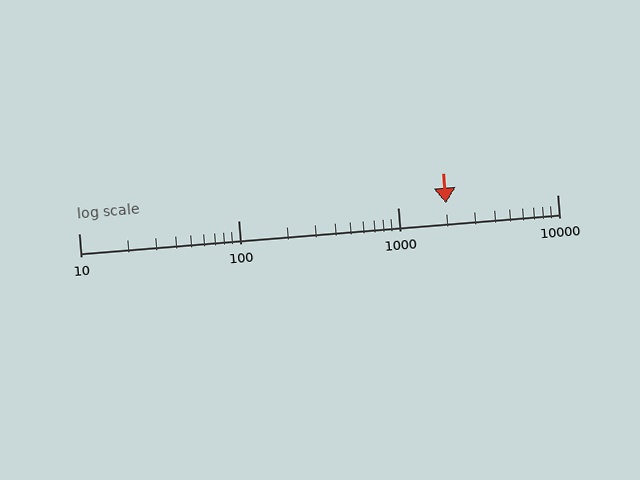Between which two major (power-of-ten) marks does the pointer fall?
The pointer is between 1000 and 10000.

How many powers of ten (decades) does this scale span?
The scale spans 3 decades, from 10 to 10000.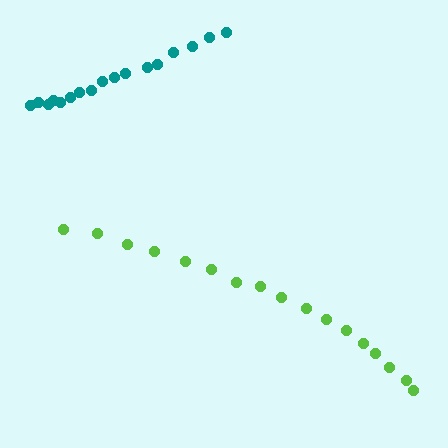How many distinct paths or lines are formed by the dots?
There are 2 distinct paths.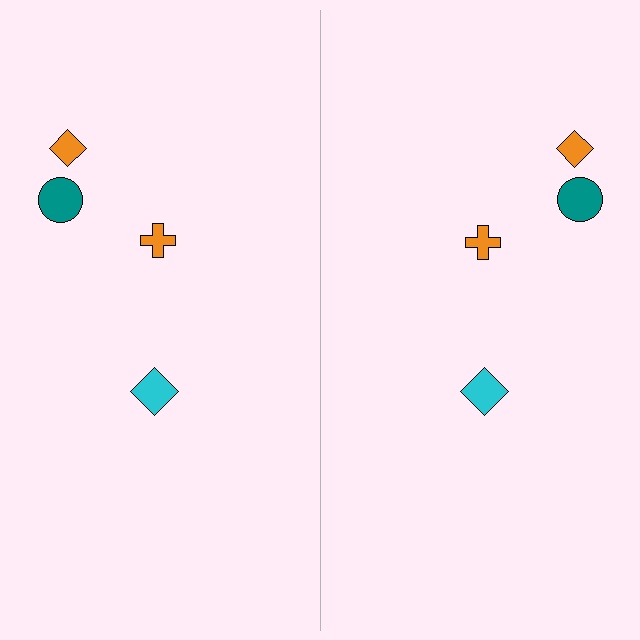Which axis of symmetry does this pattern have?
The pattern has a vertical axis of symmetry running through the center of the image.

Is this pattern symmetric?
Yes, this pattern has bilateral (reflection) symmetry.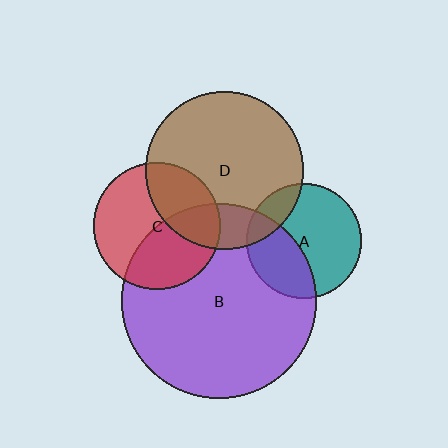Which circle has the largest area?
Circle B (purple).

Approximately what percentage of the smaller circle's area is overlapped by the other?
Approximately 35%.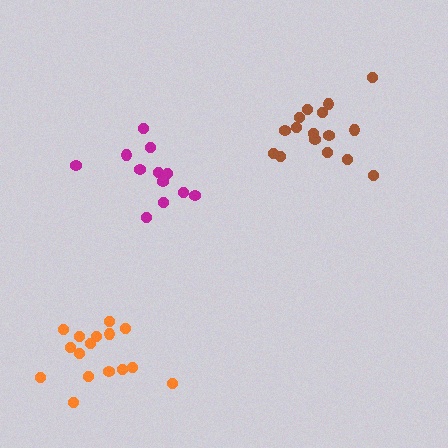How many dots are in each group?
Group 1: 12 dots, Group 2: 16 dots, Group 3: 16 dots (44 total).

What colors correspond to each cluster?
The clusters are colored: magenta, orange, brown.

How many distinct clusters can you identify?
There are 3 distinct clusters.